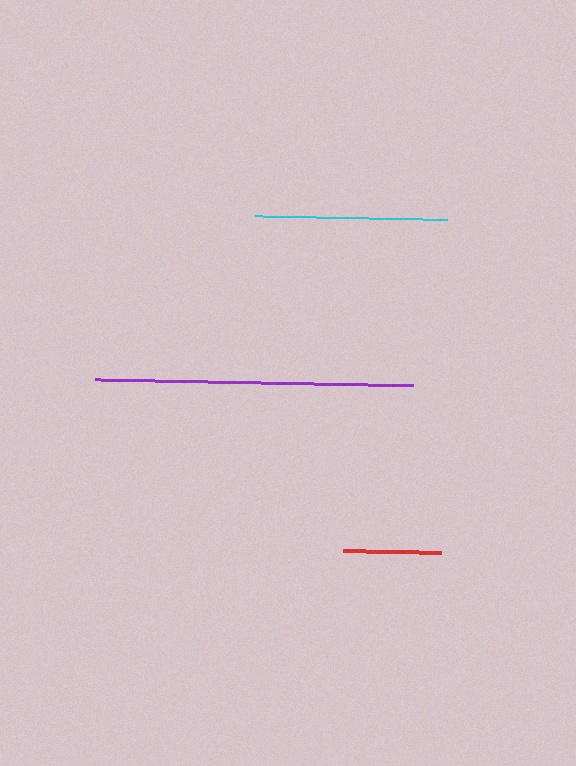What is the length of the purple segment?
The purple segment is approximately 318 pixels long.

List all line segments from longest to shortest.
From longest to shortest: purple, cyan, red.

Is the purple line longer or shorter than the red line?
The purple line is longer than the red line.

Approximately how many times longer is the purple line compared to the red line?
The purple line is approximately 3.2 times the length of the red line.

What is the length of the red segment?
The red segment is approximately 99 pixels long.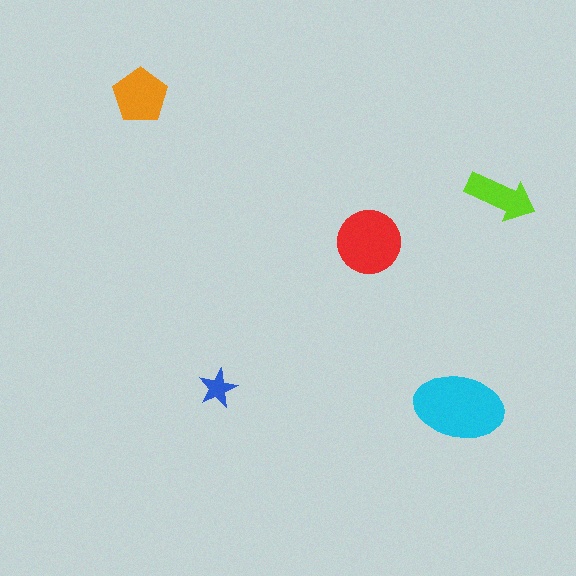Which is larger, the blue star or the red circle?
The red circle.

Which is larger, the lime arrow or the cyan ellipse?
The cyan ellipse.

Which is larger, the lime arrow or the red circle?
The red circle.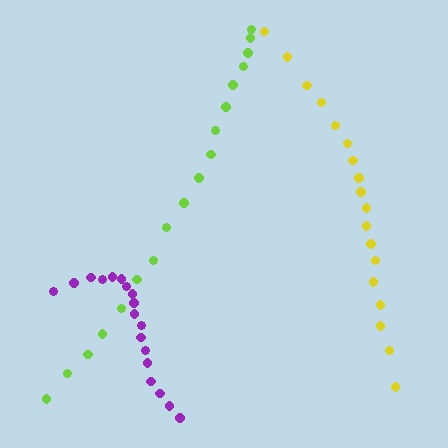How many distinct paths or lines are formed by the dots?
There are 3 distinct paths.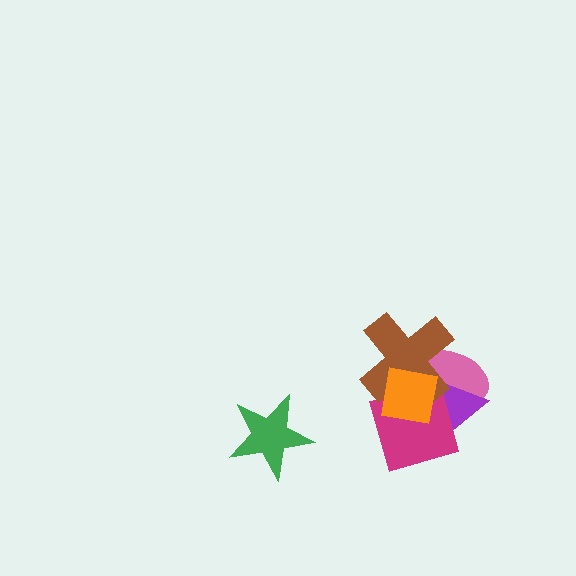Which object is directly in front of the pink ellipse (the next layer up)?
The purple triangle is directly in front of the pink ellipse.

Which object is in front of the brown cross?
The orange square is in front of the brown cross.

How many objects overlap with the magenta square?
4 objects overlap with the magenta square.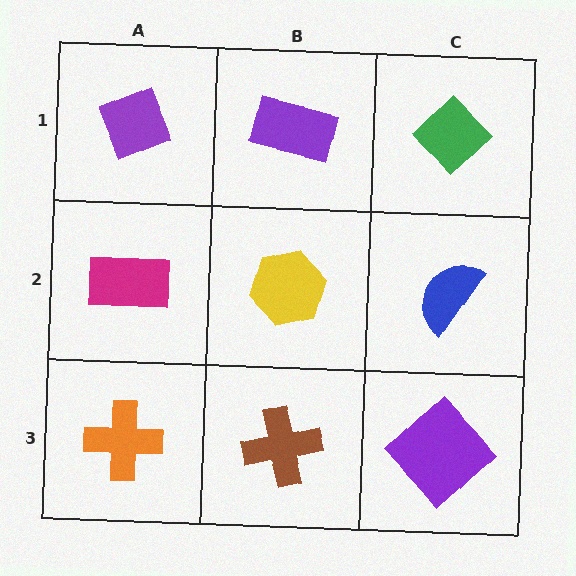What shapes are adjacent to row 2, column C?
A green diamond (row 1, column C), a purple diamond (row 3, column C), a yellow hexagon (row 2, column B).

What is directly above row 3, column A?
A magenta rectangle.